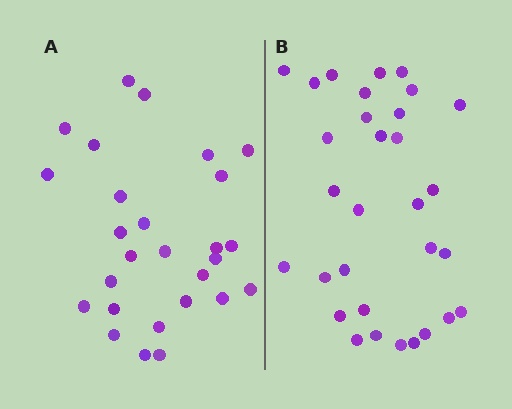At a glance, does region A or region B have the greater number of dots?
Region B (the right region) has more dots.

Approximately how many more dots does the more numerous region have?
Region B has about 4 more dots than region A.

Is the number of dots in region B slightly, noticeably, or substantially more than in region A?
Region B has only slightly more — the two regions are fairly close. The ratio is roughly 1.1 to 1.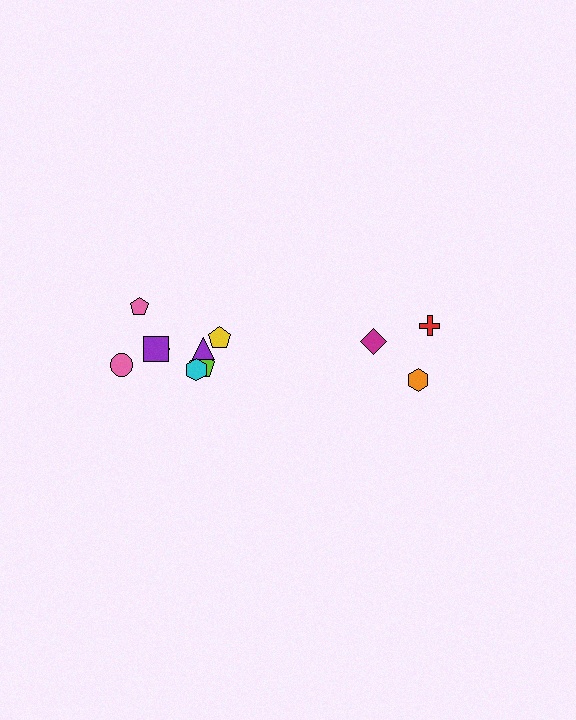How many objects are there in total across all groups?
There are 11 objects.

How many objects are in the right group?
There are 3 objects.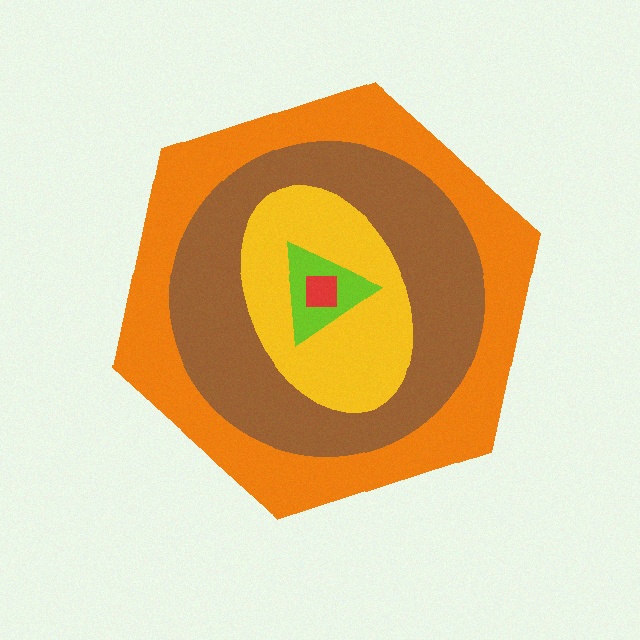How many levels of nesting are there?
5.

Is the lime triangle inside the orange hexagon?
Yes.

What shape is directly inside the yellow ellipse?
The lime triangle.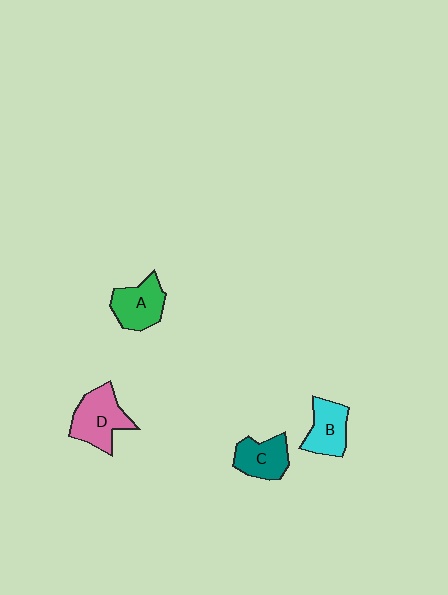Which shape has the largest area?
Shape D (pink).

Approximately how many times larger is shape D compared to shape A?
Approximately 1.2 times.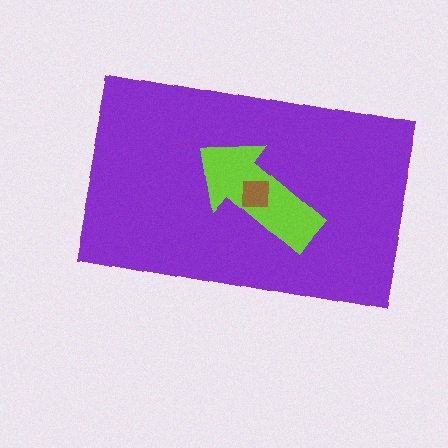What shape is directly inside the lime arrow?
The brown square.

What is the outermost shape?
The purple rectangle.